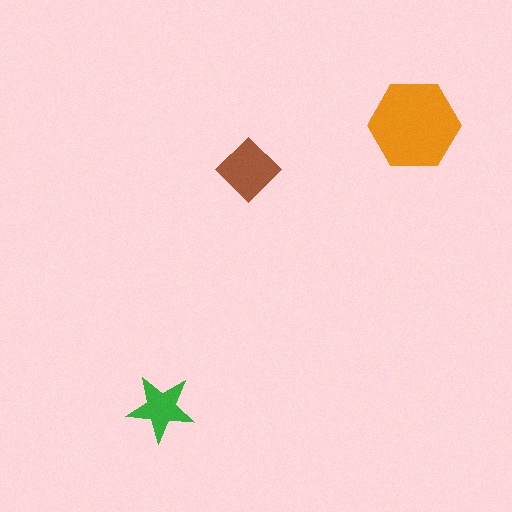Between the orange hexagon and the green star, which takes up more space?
The orange hexagon.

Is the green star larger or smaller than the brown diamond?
Smaller.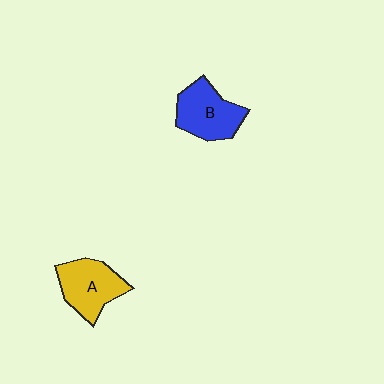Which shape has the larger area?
Shape A (yellow).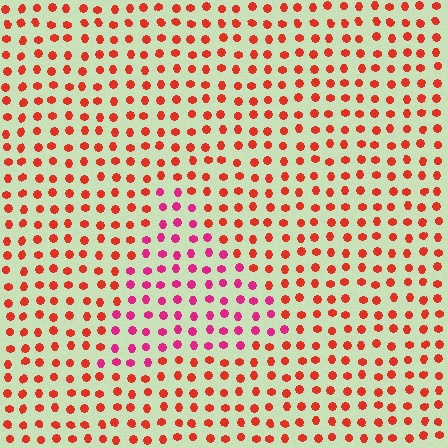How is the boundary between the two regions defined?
The boundary is defined purely by a slight shift in hue (about 36 degrees). Spacing, size, and orientation are identical on both sides.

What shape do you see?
I see a triangle.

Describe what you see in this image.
The image is filled with small red elements in a uniform arrangement. A triangle-shaped region is visible where the elements are tinted to a slightly different hue, forming a subtle color boundary.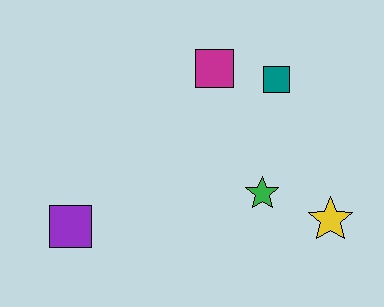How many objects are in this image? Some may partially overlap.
There are 5 objects.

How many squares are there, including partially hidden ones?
There are 3 squares.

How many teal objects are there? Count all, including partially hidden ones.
There is 1 teal object.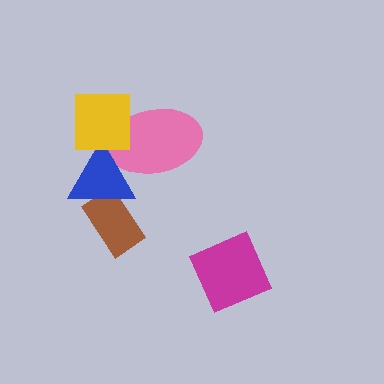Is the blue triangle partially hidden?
Yes, it is partially covered by another shape.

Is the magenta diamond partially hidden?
No, no other shape covers it.